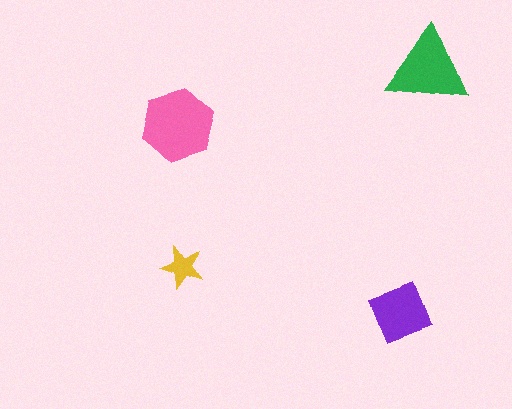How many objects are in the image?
There are 4 objects in the image.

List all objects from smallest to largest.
The yellow star, the purple diamond, the green triangle, the pink hexagon.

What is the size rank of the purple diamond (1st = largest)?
3rd.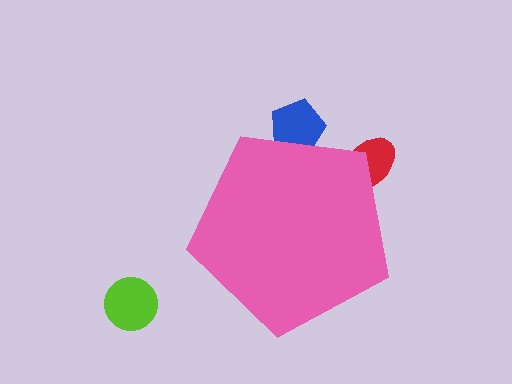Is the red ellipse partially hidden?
Yes, the red ellipse is partially hidden behind the pink pentagon.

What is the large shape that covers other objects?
A pink pentagon.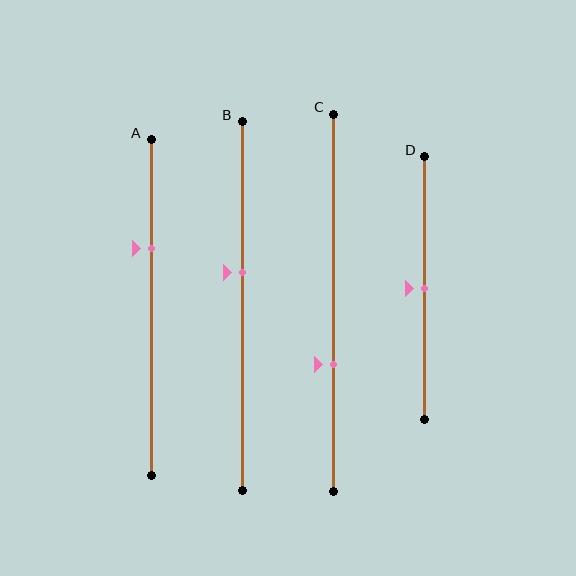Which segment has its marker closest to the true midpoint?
Segment D has its marker closest to the true midpoint.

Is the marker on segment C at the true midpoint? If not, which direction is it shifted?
No, the marker on segment C is shifted downward by about 16% of the segment length.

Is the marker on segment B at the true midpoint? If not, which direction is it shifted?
No, the marker on segment B is shifted upward by about 9% of the segment length.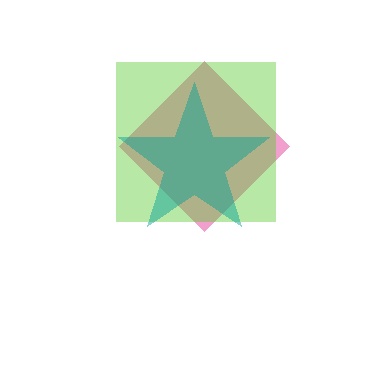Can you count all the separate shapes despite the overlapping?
Yes, there are 3 separate shapes.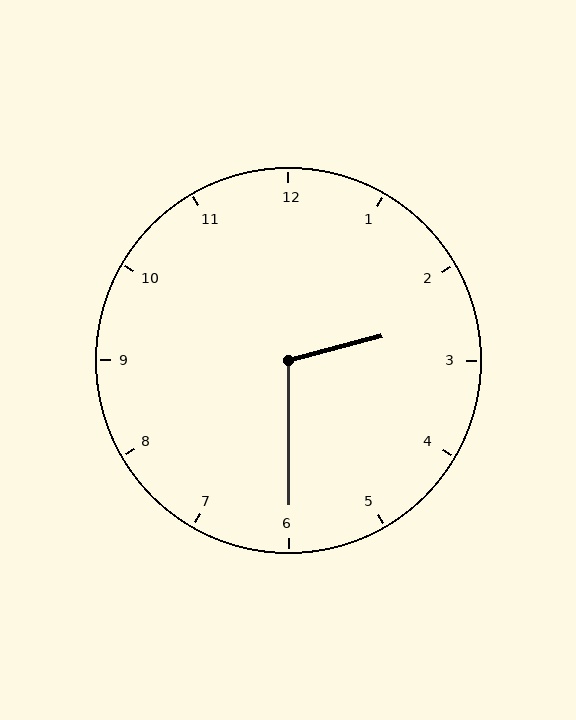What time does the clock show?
2:30.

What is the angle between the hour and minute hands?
Approximately 105 degrees.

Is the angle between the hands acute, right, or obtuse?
It is obtuse.